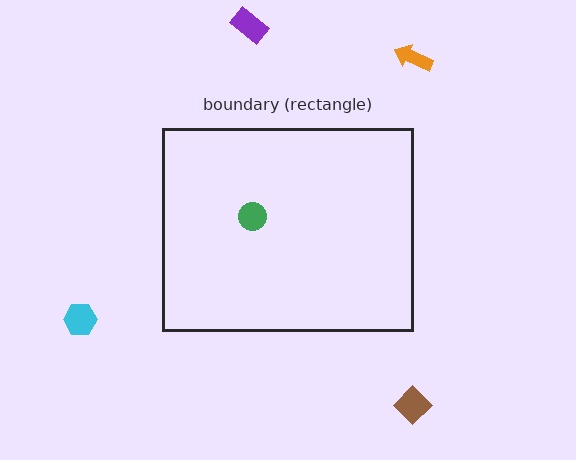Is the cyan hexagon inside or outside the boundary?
Outside.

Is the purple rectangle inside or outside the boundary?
Outside.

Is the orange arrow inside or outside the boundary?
Outside.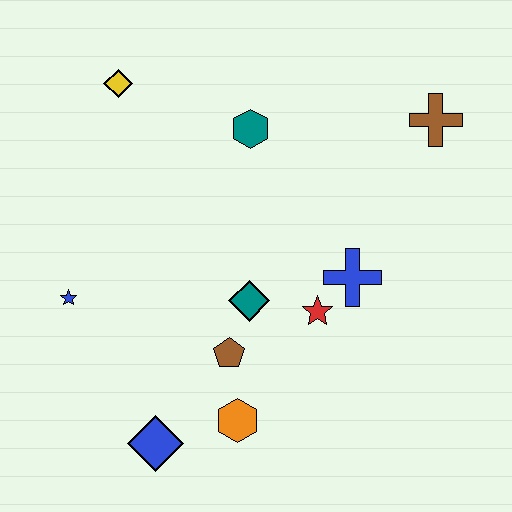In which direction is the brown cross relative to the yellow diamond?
The brown cross is to the right of the yellow diamond.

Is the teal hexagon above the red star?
Yes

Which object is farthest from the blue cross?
The yellow diamond is farthest from the blue cross.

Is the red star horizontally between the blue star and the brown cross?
Yes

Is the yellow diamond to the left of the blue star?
No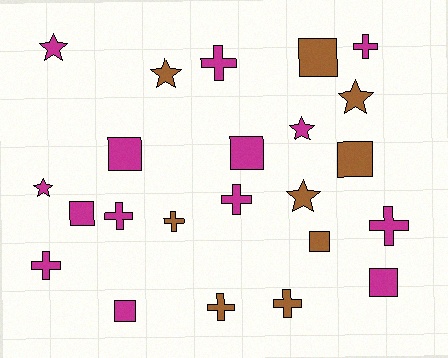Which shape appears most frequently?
Cross, with 9 objects.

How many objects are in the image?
There are 23 objects.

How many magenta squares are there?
There are 5 magenta squares.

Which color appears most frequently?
Magenta, with 14 objects.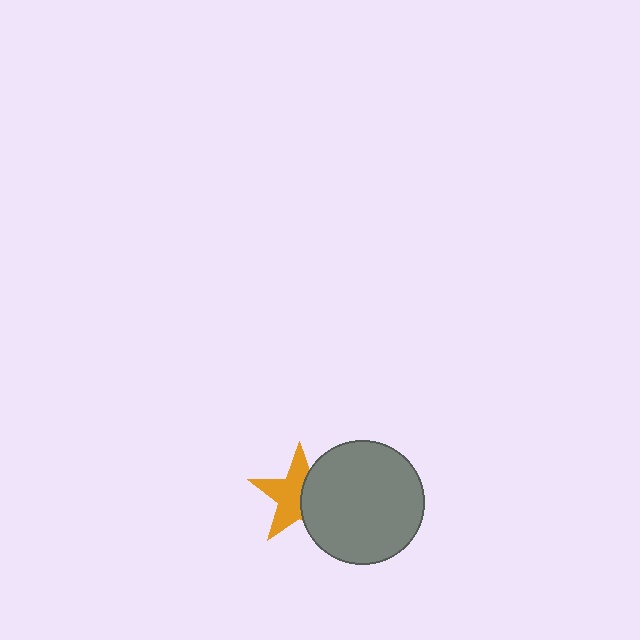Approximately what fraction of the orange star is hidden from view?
Roughly 41% of the orange star is hidden behind the gray circle.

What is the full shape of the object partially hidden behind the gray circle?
The partially hidden object is an orange star.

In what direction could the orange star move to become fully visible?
The orange star could move left. That would shift it out from behind the gray circle entirely.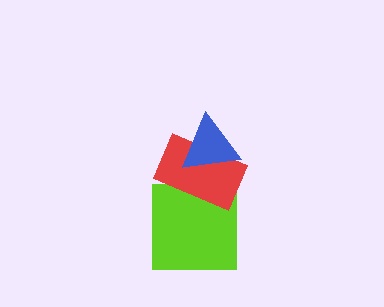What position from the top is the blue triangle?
The blue triangle is 1st from the top.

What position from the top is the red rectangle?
The red rectangle is 2nd from the top.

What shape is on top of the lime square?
The red rectangle is on top of the lime square.